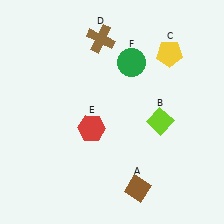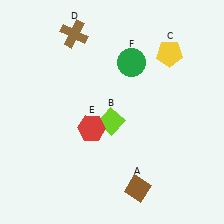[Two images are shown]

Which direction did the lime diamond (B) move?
The lime diamond (B) moved left.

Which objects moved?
The objects that moved are: the lime diamond (B), the brown cross (D).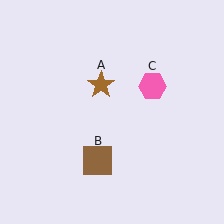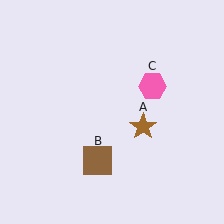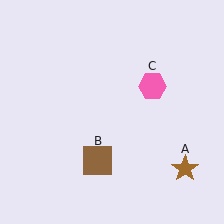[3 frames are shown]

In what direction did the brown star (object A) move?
The brown star (object A) moved down and to the right.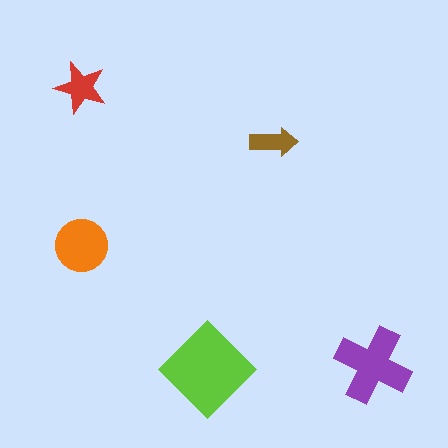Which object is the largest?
The lime diamond.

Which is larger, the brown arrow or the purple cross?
The purple cross.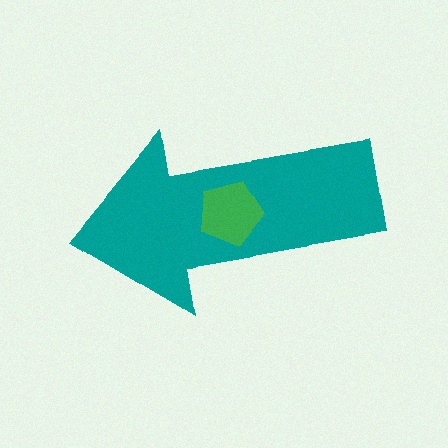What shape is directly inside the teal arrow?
The green pentagon.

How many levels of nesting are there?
2.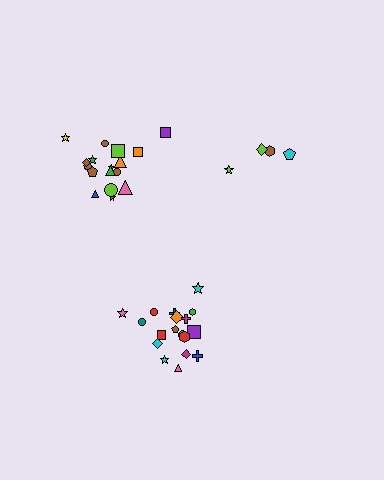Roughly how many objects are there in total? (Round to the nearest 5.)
Roughly 40 objects in total.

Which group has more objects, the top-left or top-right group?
The top-left group.